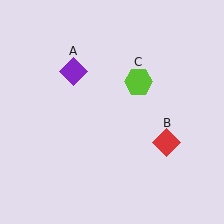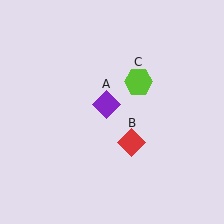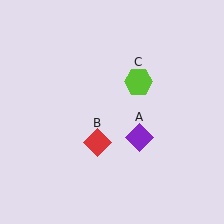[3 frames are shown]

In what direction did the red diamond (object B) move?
The red diamond (object B) moved left.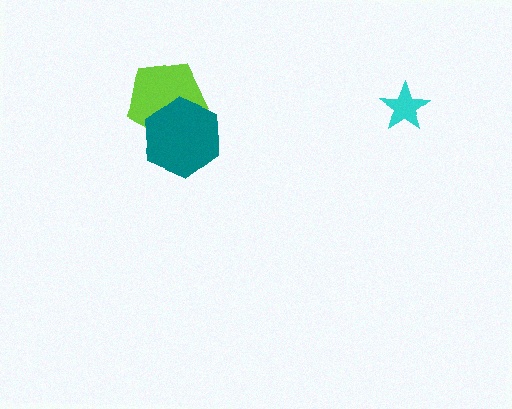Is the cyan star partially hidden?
No, no other shape covers it.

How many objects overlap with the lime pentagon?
1 object overlaps with the lime pentagon.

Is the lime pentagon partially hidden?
Yes, it is partially covered by another shape.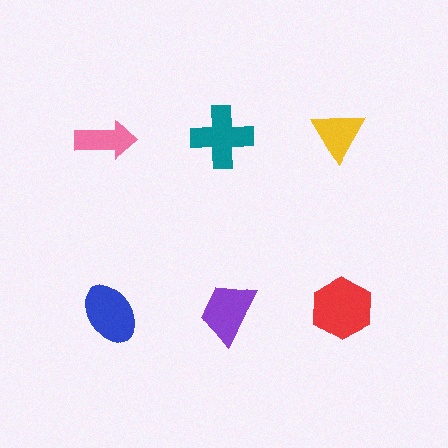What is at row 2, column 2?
A purple trapezoid.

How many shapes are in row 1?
3 shapes.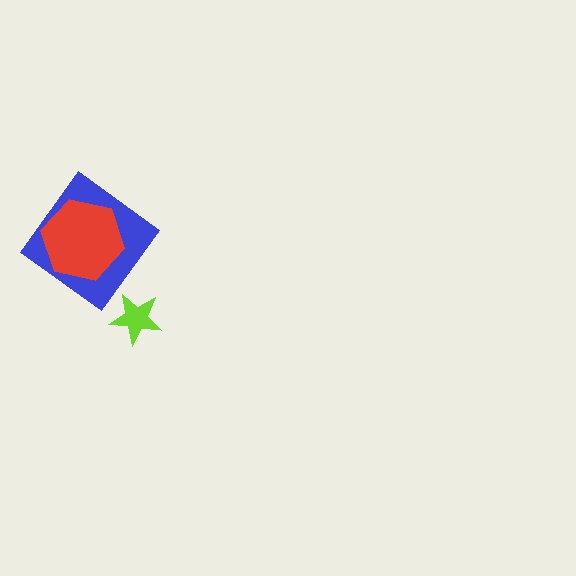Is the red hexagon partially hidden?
No, no other shape covers it.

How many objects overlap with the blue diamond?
1 object overlaps with the blue diamond.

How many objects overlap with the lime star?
0 objects overlap with the lime star.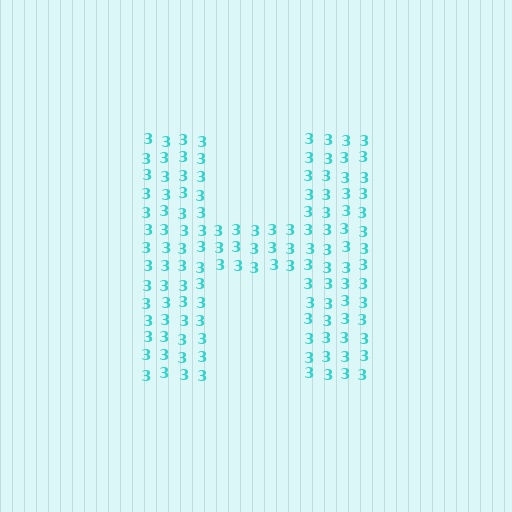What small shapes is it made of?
It is made of small digit 3's.